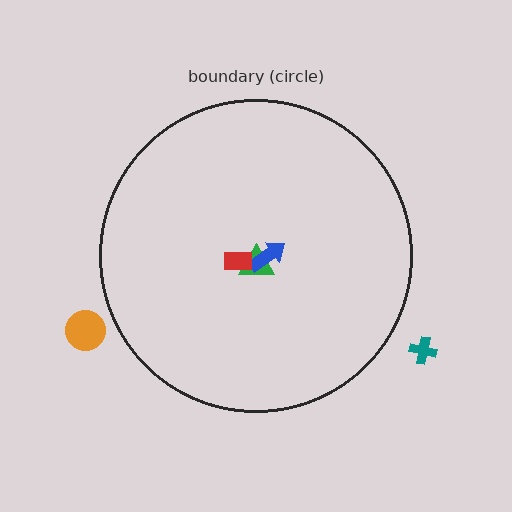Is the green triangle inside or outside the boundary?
Inside.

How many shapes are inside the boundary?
3 inside, 2 outside.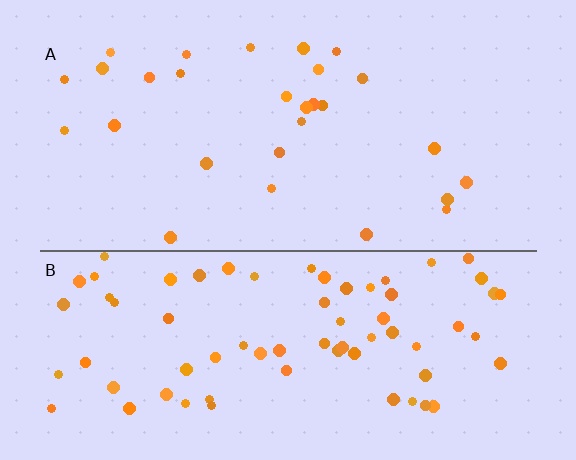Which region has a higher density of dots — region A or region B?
B (the bottom).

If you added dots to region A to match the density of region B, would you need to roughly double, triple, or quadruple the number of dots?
Approximately triple.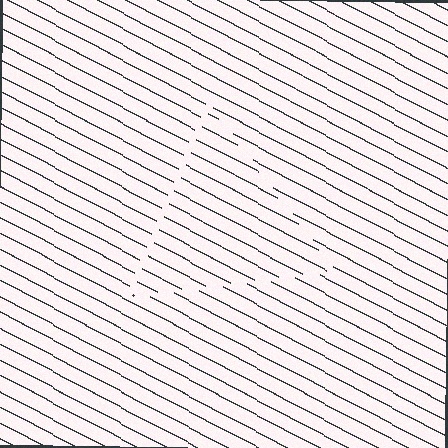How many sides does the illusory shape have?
3 sides — the line-ends trace a triangle.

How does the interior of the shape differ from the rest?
The interior of the shape contains the same grating, shifted by half a period — the contour is defined by the phase discontinuity where line-ends from the inner and outer gratings abut.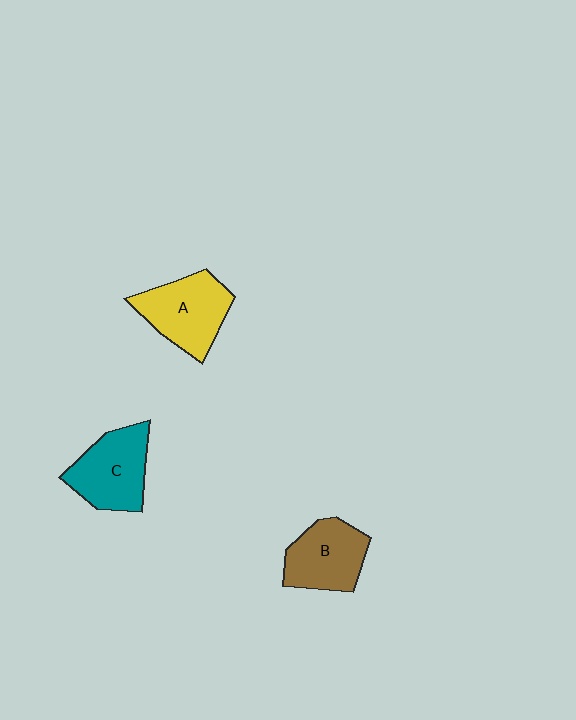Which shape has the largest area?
Shape A (yellow).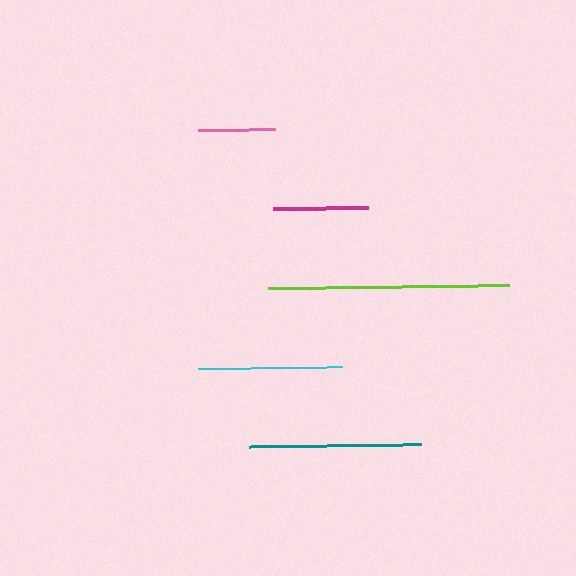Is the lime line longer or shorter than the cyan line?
The lime line is longer than the cyan line.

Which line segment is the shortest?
The pink line is the shortest at approximately 77 pixels.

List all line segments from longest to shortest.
From longest to shortest: lime, teal, cyan, magenta, pink.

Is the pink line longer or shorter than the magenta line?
The magenta line is longer than the pink line.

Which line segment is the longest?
The lime line is the longest at approximately 242 pixels.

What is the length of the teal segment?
The teal segment is approximately 173 pixels long.